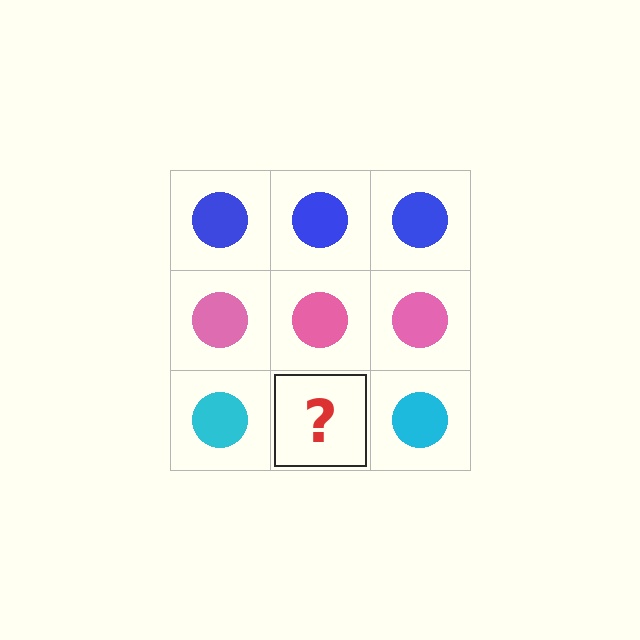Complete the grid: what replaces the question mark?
The question mark should be replaced with a cyan circle.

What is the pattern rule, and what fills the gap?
The rule is that each row has a consistent color. The gap should be filled with a cyan circle.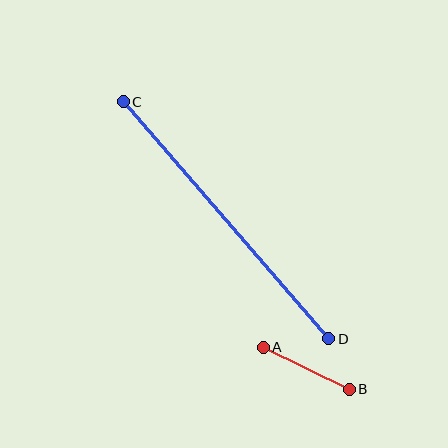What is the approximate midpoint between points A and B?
The midpoint is at approximately (306, 368) pixels.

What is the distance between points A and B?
The distance is approximately 95 pixels.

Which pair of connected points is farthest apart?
Points C and D are farthest apart.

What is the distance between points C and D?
The distance is approximately 314 pixels.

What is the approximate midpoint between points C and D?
The midpoint is at approximately (226, 220) pixels.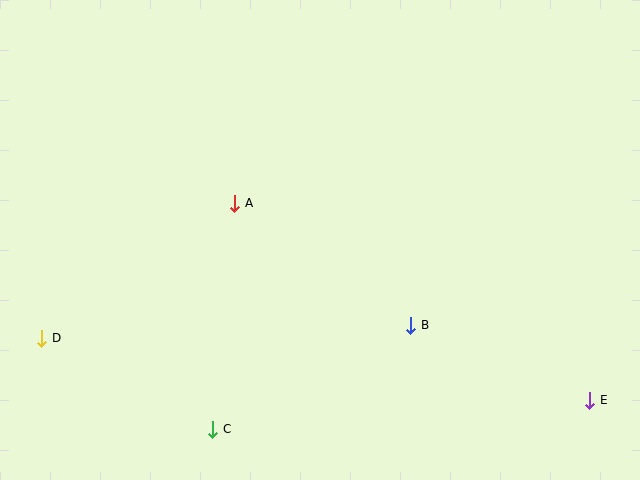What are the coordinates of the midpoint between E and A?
The midpoint between E and A is at (412, 302).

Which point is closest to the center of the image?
Point A at (235, 203) is closest to the center.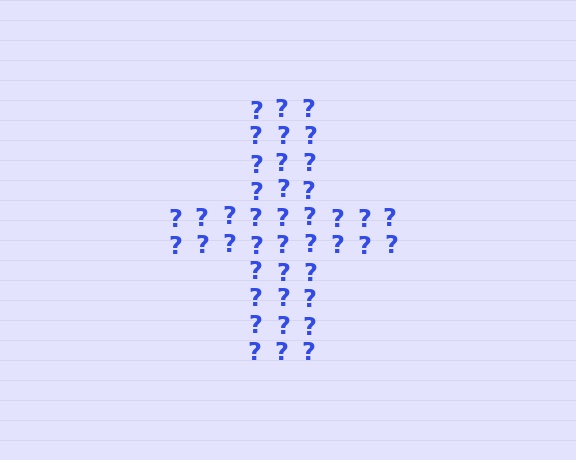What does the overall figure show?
The overall figure shows a cross.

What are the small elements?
The small elements are question marks.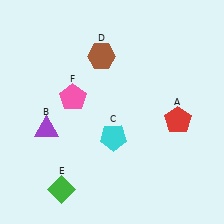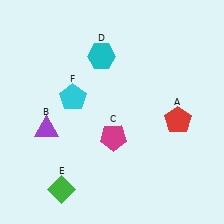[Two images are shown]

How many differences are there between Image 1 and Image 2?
There are 3 differences between the two images.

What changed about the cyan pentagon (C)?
In Image 1, C is cyan. In Image 2, it changed to magenta.